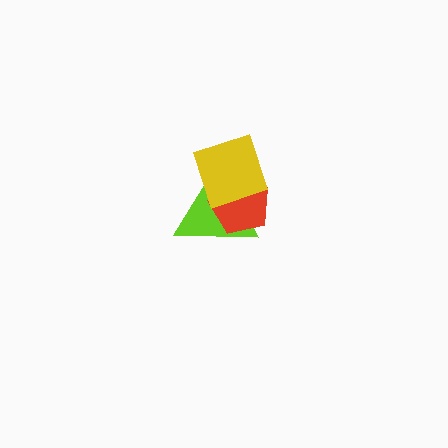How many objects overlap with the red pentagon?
2 objects overlap with the red pentagon.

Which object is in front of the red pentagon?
The yellow diamond is in front of the red pentagon.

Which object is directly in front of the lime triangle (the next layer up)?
The red pentagon is directly in front of the lime triangle.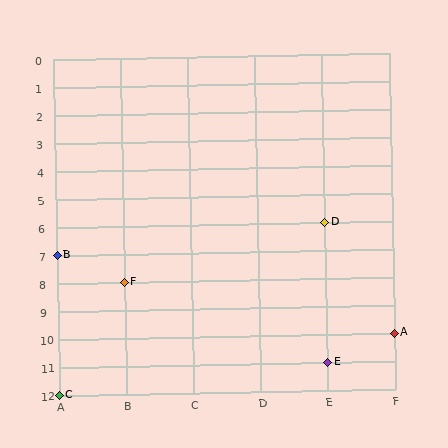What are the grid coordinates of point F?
Point F is at grid coordinates (B, 8).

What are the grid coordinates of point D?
Point D is at grid coordinates (E, 6).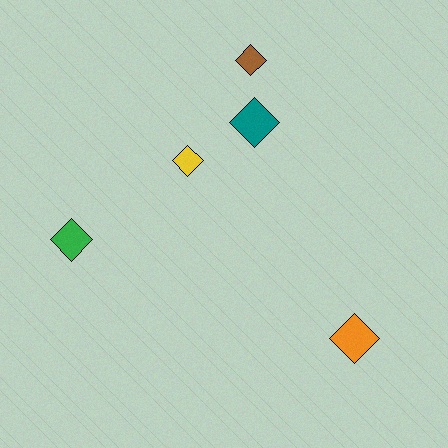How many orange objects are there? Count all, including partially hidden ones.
There is 1 orange object.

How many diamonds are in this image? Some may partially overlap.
There are 5 diamonds.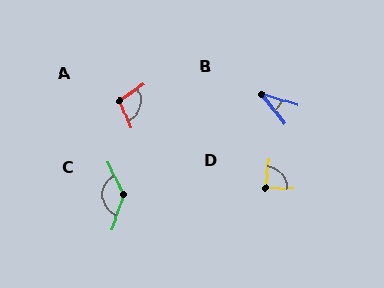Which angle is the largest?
C, at approximately 134 degrees.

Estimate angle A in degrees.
Approximately 99 degrees.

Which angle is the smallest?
B, at approximately 34 degrees.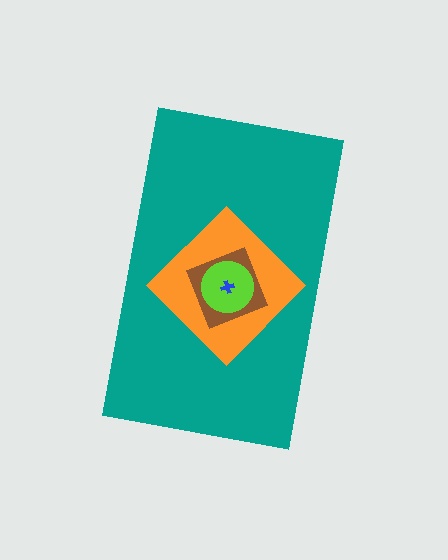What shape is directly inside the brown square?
The lime circle.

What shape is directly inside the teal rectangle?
The orange diamond.